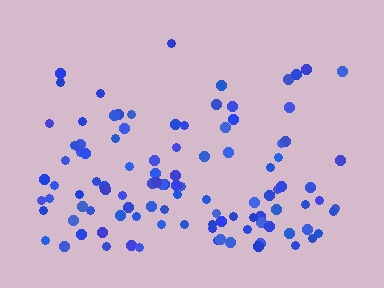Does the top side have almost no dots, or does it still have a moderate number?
Still a moderate number, just noticeably fewer than the bottom.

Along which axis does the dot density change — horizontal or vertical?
Vertical.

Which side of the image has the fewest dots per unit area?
The top.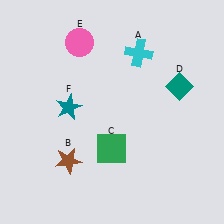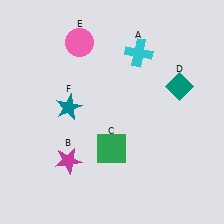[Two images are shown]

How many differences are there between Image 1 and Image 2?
There is 1 difference between the two images.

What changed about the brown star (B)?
In Image 1, B is brown. In Image 2, it changed to magenta.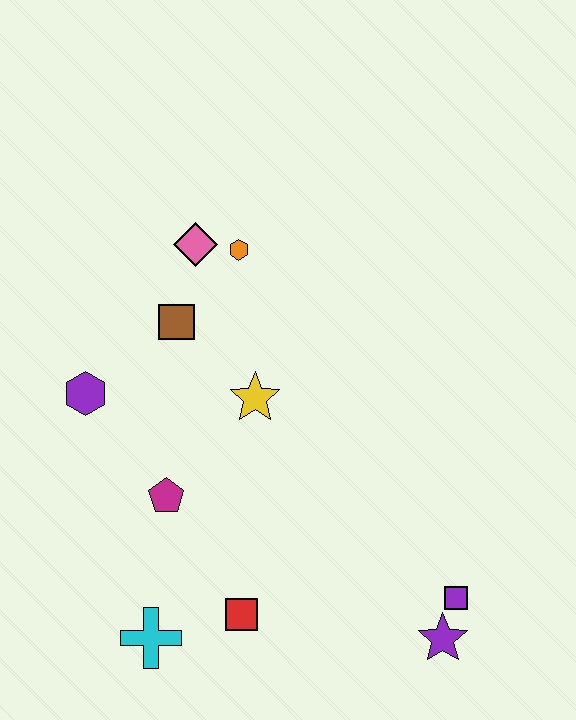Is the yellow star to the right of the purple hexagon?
Yes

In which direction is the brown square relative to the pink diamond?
The brown square is below the pink diamond.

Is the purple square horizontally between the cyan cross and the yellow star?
No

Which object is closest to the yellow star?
The brown square is closest to the yellow star.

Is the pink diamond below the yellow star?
No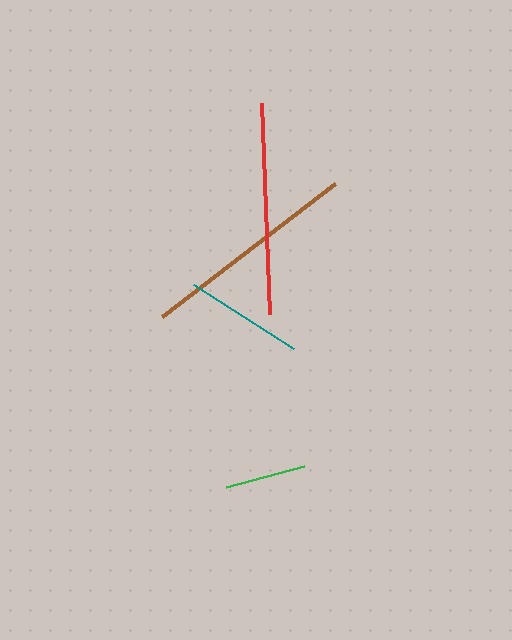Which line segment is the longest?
The brown line is the longest at approximately 218 pixels.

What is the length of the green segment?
The green segment is approximately 81 pixels long.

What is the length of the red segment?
The red segment is approximately 211 pixels long.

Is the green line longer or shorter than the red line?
The red line is longer than the green line.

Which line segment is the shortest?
The green line is the shortest at approximately 81 pixels.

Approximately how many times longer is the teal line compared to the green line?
The teal line is approximately 1.5 times the length of the green line.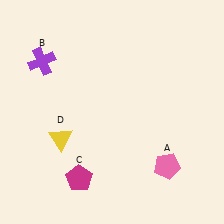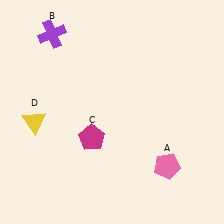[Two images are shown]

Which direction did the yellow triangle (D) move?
The yellow triangle (D) moved left.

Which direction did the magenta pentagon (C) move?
The magenta pentagon (C) moved up.